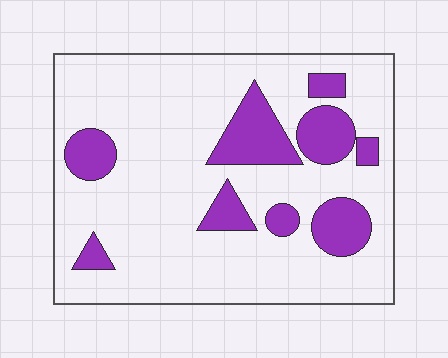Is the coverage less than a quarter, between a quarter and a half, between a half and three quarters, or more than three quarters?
Less than a quarter.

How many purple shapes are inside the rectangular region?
9.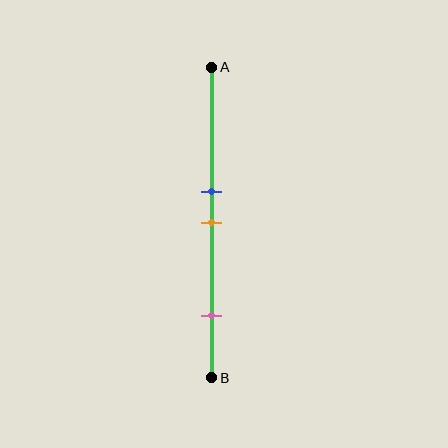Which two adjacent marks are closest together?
The blue and orange marks are the closest adjacent pair.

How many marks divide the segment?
There are 3 marks dividing the segment.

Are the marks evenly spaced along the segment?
No, the marks are not evenly spaced.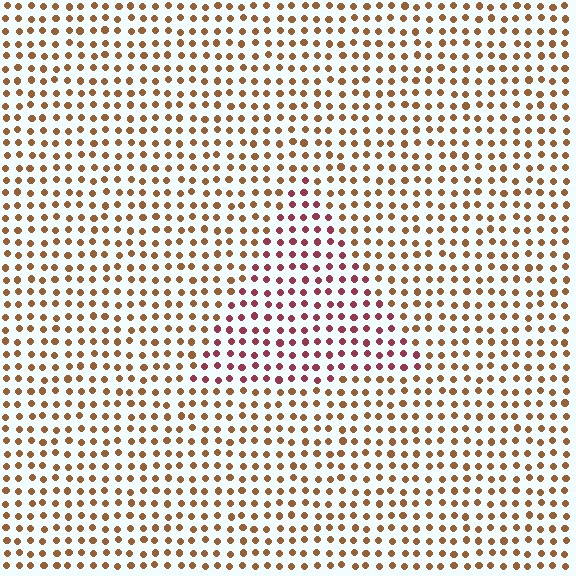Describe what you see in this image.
The image is filled with small brown elements in a uniform arrangement. A triangle-shaped region is visible where the elements are tinted to a slightly different hue, forming a subtle color boundary.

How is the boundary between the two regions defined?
The boundary is defined purely by a slight shift in hue (about 41 degrees). Spacing, size, and orientation are identical on both sides.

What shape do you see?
I see a triangle.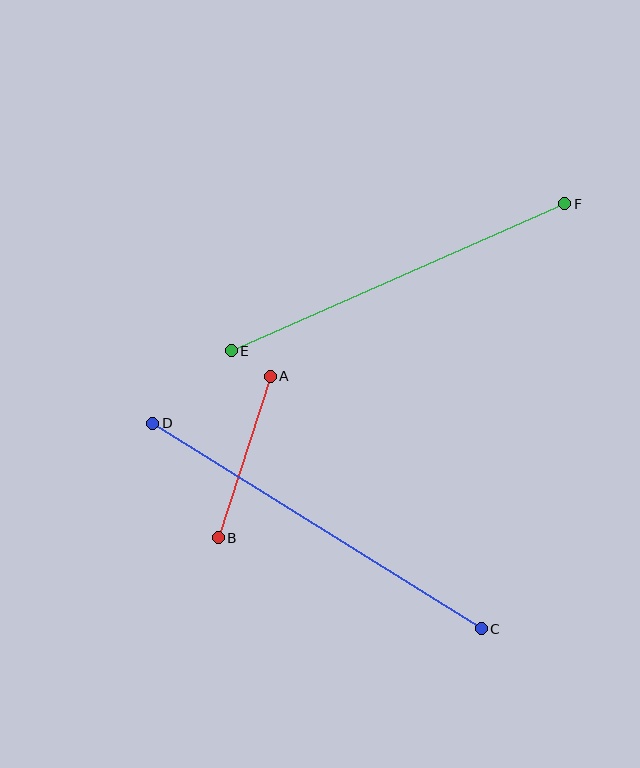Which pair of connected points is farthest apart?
Points C and D are farthest apart.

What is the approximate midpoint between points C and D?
The midpoint is at approximately (317, 526) pixels.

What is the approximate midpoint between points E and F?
The midpoint is at approximately (398, 277) pixels.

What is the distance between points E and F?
The distance is approximately 364 pixels.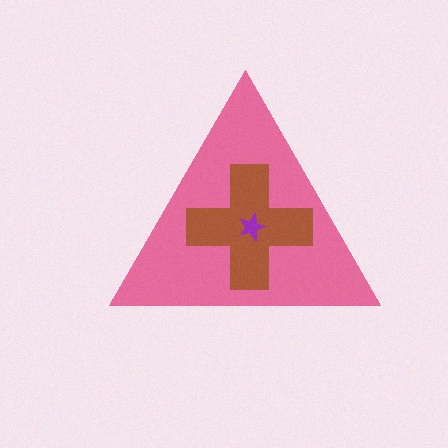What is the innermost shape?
The purple star.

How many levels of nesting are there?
3.